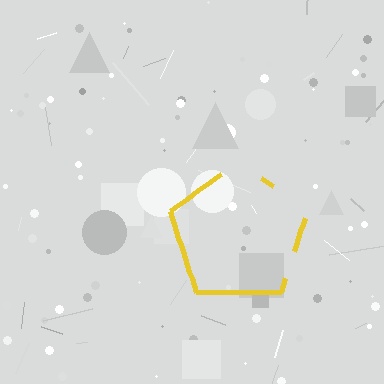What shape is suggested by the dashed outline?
The dashed outline suggests a pentagon.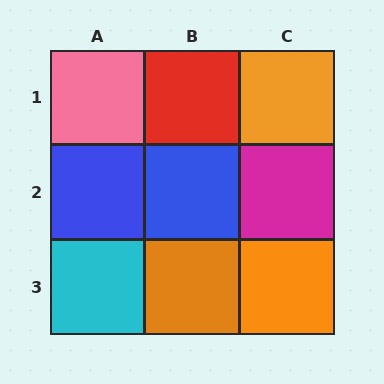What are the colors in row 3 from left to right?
Cyan, orange, orange.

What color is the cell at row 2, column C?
Magenta.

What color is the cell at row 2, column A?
Blue.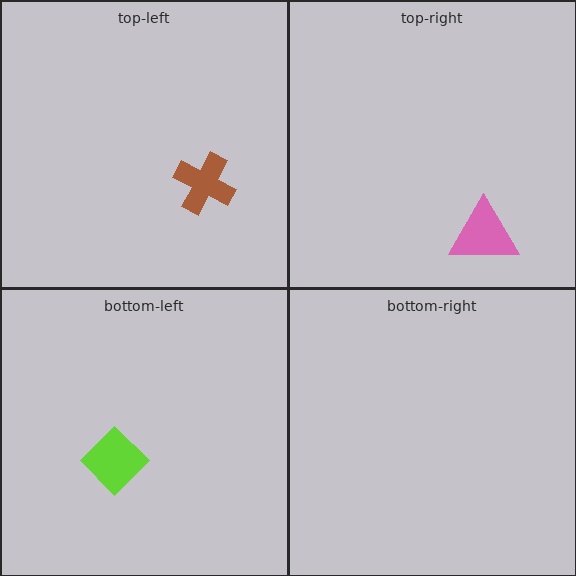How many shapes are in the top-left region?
1.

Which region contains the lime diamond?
The bottom-left region.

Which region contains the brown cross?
The top-left region.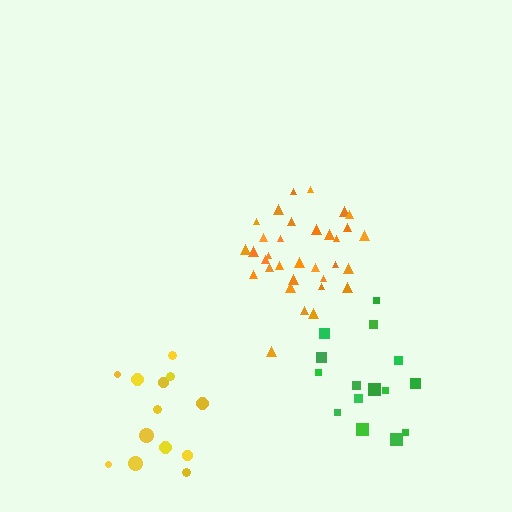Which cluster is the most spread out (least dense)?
Green.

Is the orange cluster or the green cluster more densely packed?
Orange.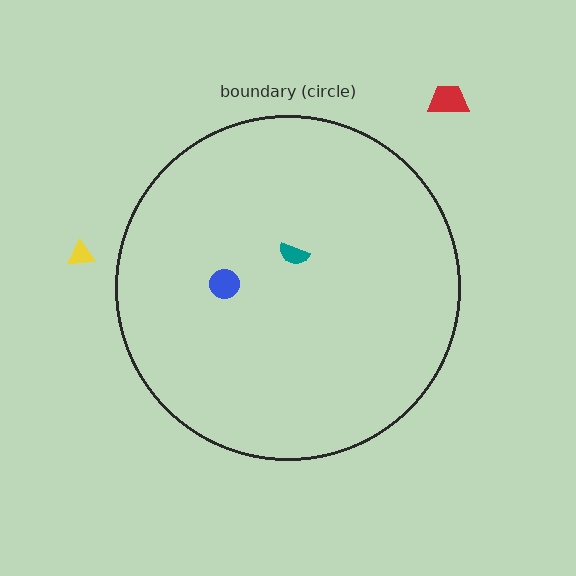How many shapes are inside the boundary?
2 inside, 2 outside.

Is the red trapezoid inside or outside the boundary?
Outside.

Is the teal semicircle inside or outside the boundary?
Inside.